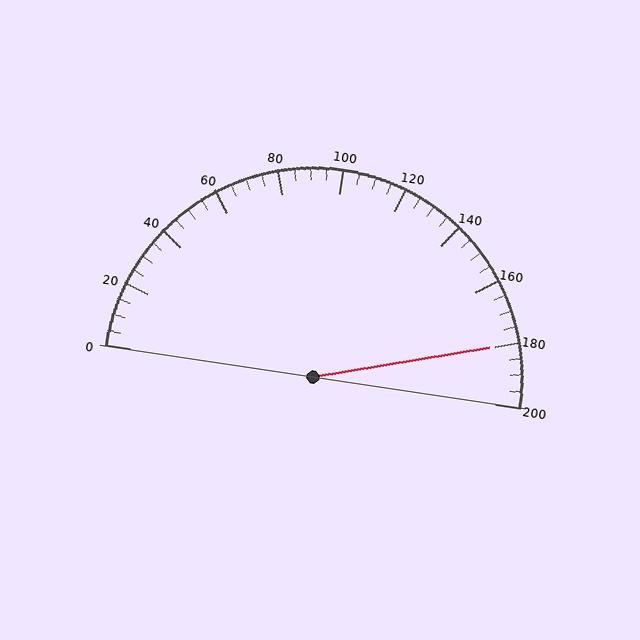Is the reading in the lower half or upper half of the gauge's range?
The reading is in the upper half of the range (0 to 200).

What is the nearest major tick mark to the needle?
The nearest major tick mark is 180.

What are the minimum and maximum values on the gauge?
The gauge ranges from 0 to 200.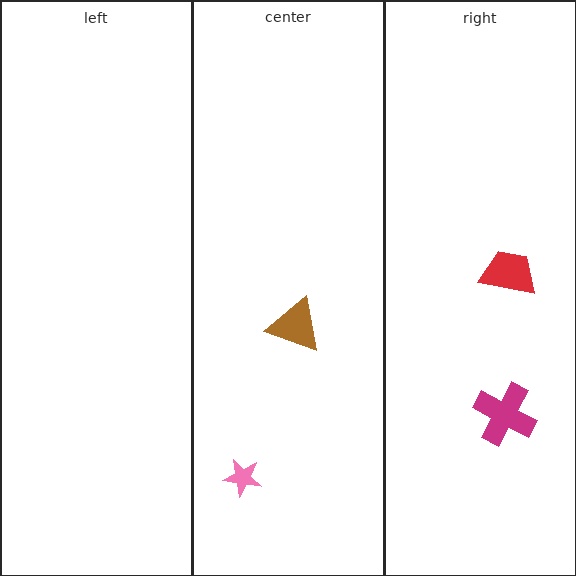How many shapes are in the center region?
2.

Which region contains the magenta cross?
The right region.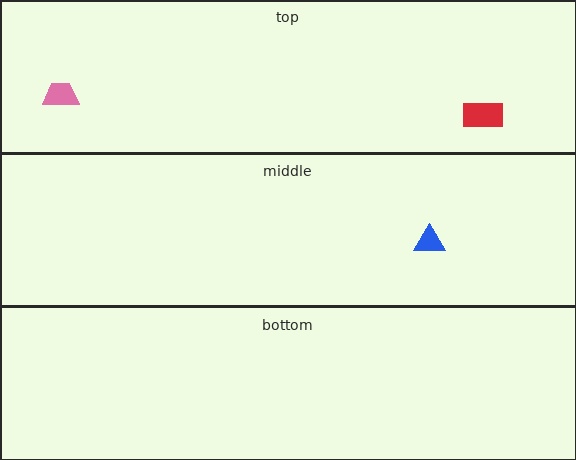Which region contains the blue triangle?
The middle region.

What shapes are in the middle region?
The blue triangle.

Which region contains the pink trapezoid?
The top region.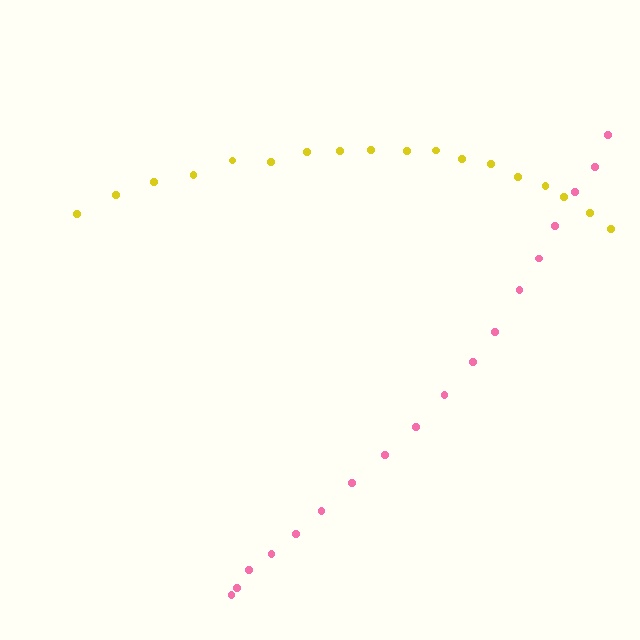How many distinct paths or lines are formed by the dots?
There are 2 distinct paths.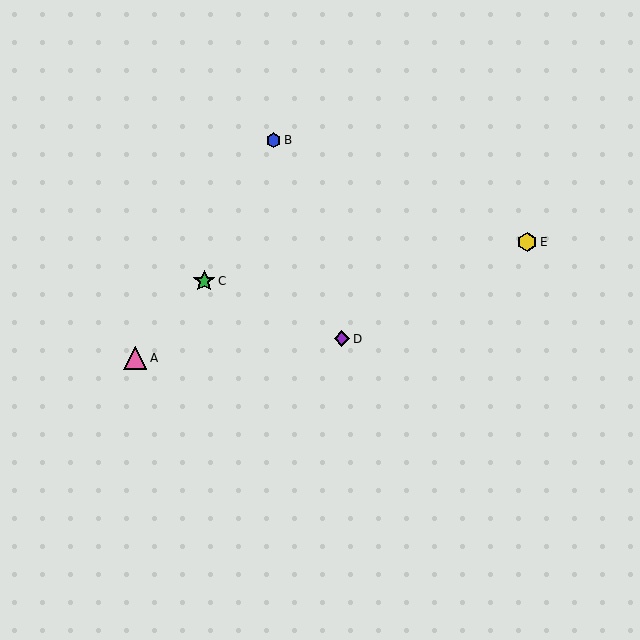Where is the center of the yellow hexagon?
The center of the yellow hexagon is at (527, 242).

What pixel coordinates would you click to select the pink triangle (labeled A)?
Click at (135, 358) to select the pink triangle A.